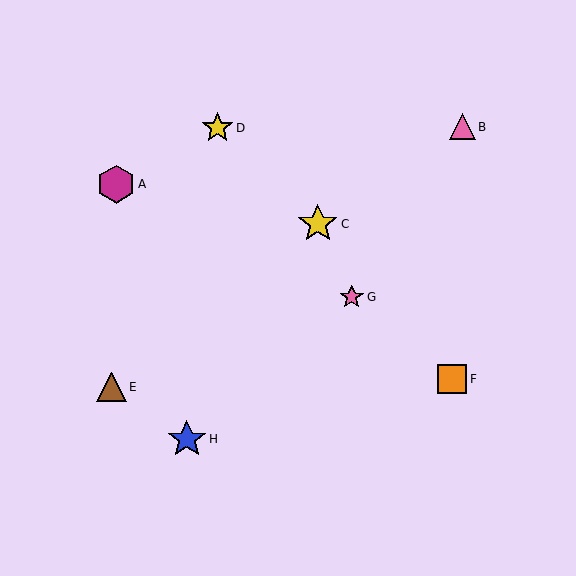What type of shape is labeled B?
Shape B is a pink triangle.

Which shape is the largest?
The yellow star (labeled C) is the largest.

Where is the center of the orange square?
The center of the orange square is at (452, 379).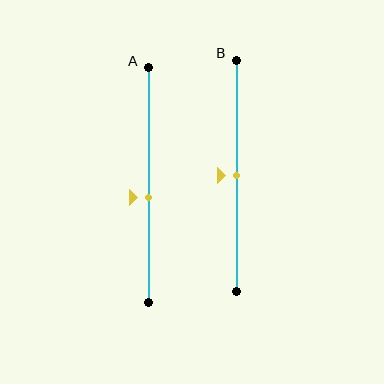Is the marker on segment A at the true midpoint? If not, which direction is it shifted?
No, the marker on segment A is shifted downward by about 5% of the segment length.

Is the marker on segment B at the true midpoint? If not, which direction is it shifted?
Yes, the marker on segment B is at the true midpoint.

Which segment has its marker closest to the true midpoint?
Segment B has its marker closest to the true midpoint.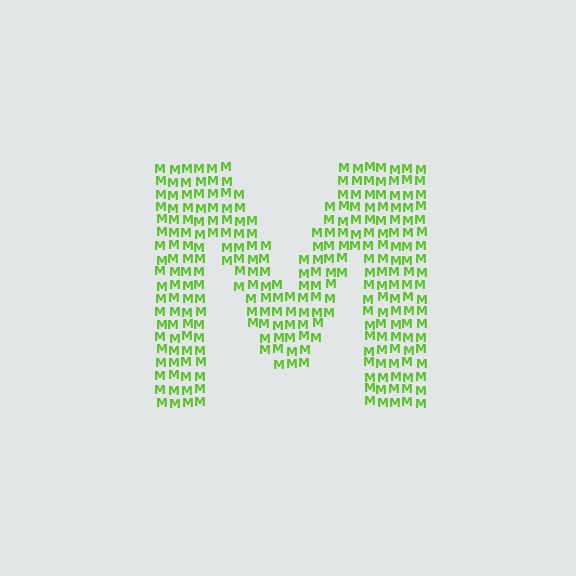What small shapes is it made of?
It is made of small letter M's.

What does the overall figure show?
The overall figure shows the letter M.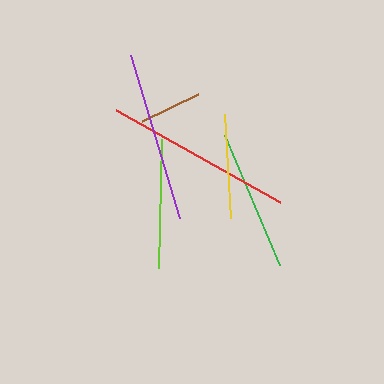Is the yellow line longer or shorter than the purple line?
The purple line is longer than the yellow line.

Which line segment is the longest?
The red line is the longest at approximately 188 pixels.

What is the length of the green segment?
The green segment is approximately 141 pixels long.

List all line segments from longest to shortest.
From longest to shortest: red, purple, green, lime, yellow, brown.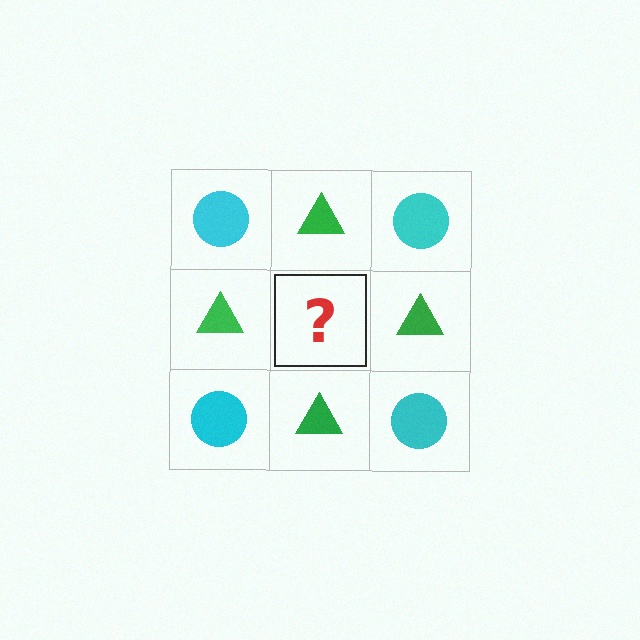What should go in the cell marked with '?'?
The missing cell should contain a cyan circle.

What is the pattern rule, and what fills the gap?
The rule is that it alternates cyan circle and green triangle in a checkerboard pattern. The gap should be filled with a cyan circle.